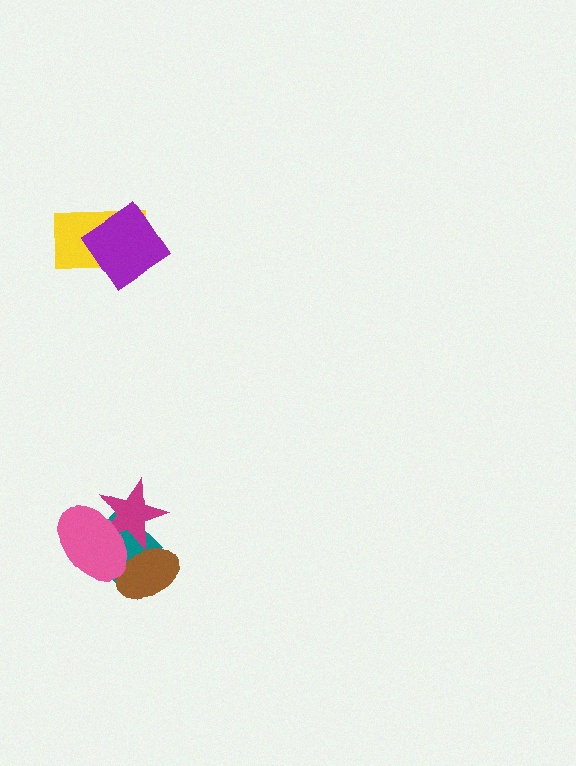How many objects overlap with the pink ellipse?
3 objects overlap with the pink ellipse.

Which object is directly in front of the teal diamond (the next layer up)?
The brown ellipse is directly in front of the teal diamond.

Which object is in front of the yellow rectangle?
The purple diamond is in front of the yellow rectangle.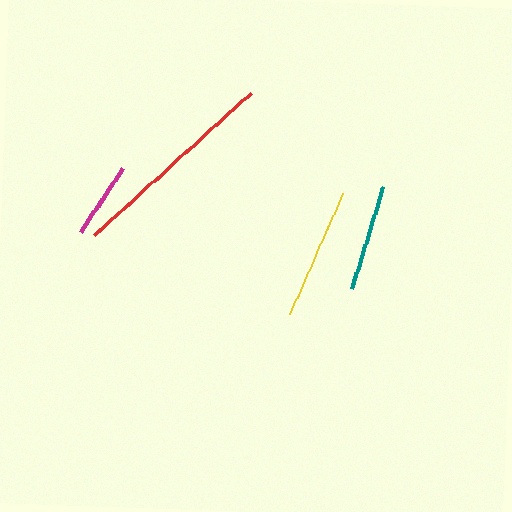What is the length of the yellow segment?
The yellow segment is approximately 132 pixels long.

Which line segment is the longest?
The red line is the longest at approximately 212 pixels.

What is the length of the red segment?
The red segment is approximately 212 pixels long.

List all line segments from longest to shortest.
From longest to shortest: red, yellow, teal, magenta.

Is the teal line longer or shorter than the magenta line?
The teal line is longer than the magenta line.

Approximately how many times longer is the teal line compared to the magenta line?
The teal line is approximately 1.4 times the length of the magenta line.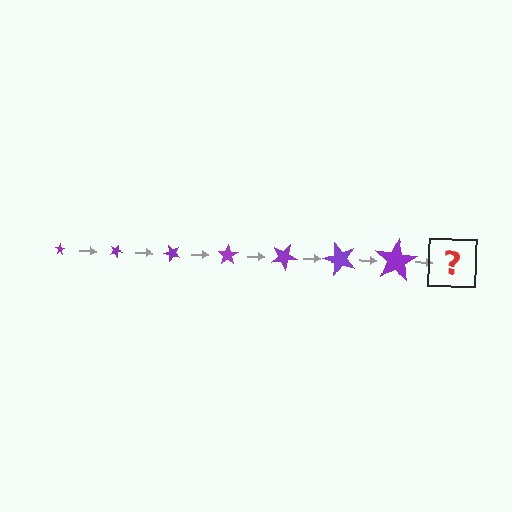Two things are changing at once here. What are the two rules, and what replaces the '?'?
The two rules are that the star grows larger each step and it rotates 25 degrees each step. The '?' should be a star, larger than the previous one and rotated 175 degrees from the start.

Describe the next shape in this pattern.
It should be a star, larger than the previous one and rotated 175 degrees from the start.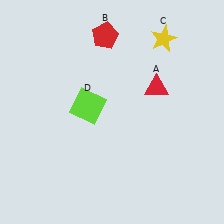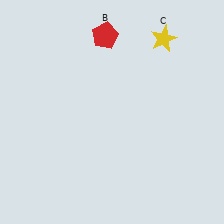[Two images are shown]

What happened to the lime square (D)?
The lime square (D) was removed in Image 2. It was in the top-left area of Image 1.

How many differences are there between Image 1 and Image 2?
There are 2 differences between the two images.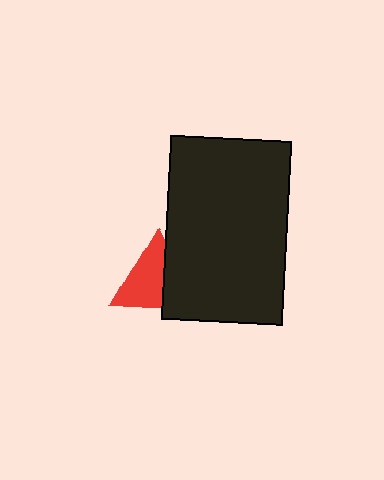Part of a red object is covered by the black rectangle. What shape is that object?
It is a triangle.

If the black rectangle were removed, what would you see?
You would see the complete red triangle.